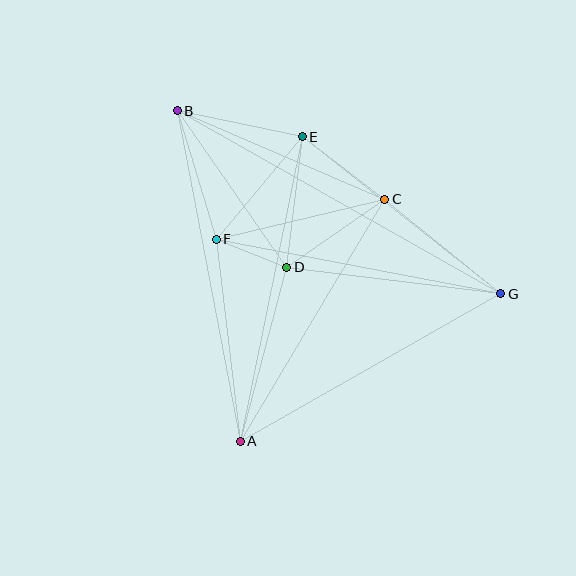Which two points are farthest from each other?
Points B and G are farthest from each other.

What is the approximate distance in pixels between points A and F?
The distance between A and F is approximately 203 pixels.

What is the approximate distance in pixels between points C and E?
The distance between C and E is approximately 104 pixels.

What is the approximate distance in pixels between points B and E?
The distance between B and E is approximately 128 pixels.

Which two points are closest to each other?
Points D and F are closest to each other.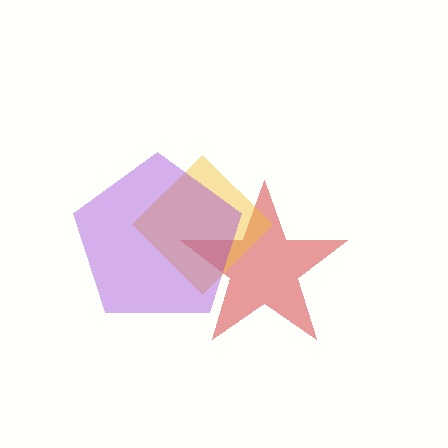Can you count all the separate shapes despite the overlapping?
Yes, there are 3 separate shapes.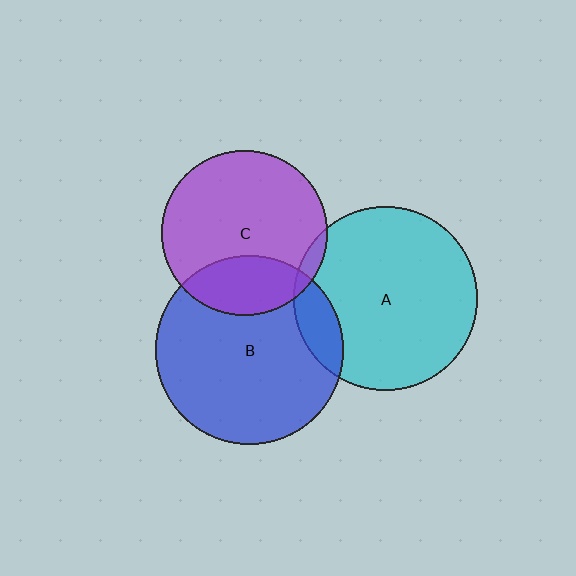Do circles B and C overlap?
Yes.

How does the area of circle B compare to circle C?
Approximately 1.3 times.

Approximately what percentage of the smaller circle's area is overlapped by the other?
Approximately 25%.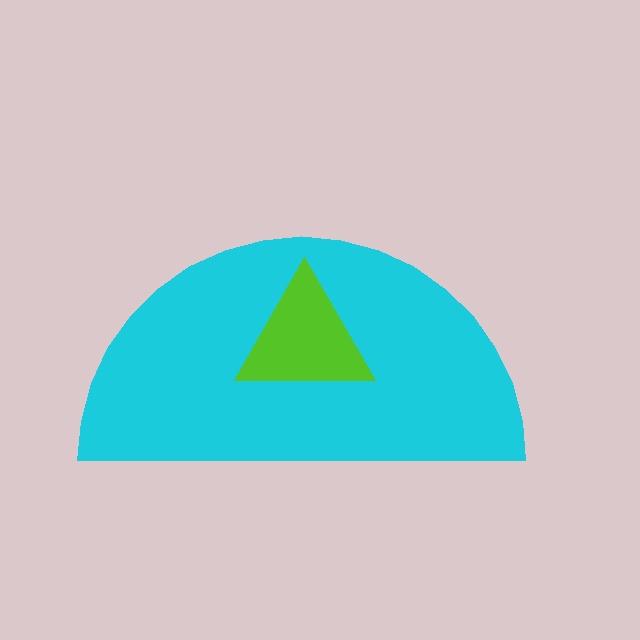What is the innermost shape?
The lime triangle.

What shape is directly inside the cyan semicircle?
The lime triangle.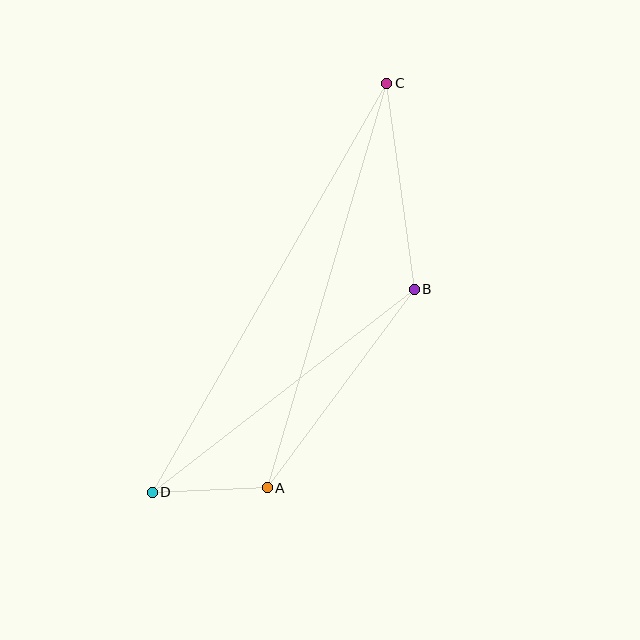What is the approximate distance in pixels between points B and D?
The distance between B and D is approximately 332 pixels.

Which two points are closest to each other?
Points A and D are closest to each other.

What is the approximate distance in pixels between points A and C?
The distance between A and C is approximately 422 pixels.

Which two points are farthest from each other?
Points C and D are farthest from each other.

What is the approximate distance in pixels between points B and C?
The distance between B and C is approximately 208 pixels.